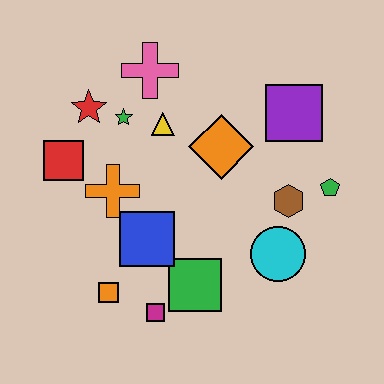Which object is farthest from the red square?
The green pentagon is farthest from the red square.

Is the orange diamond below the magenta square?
No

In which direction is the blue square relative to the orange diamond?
The blue square is below the orange diamond.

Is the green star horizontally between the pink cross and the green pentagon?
No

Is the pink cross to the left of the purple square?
Yes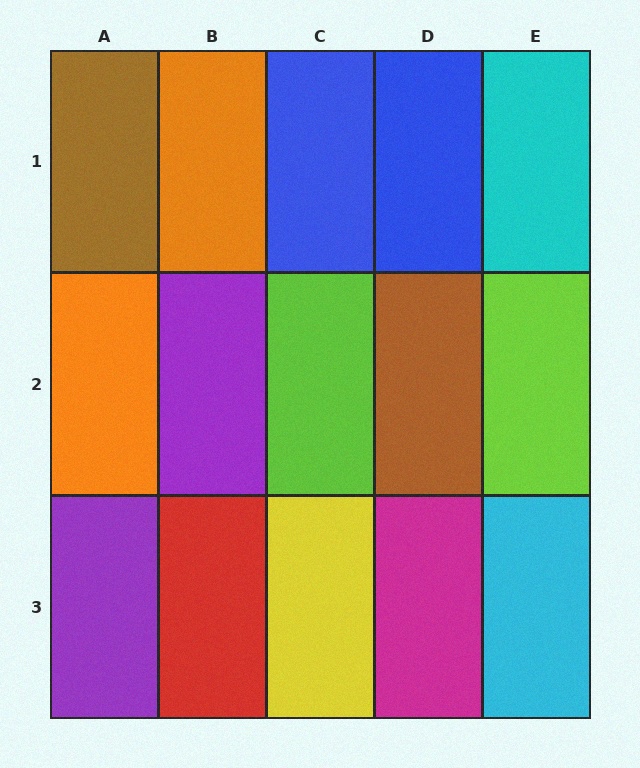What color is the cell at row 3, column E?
Cyan.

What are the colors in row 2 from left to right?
Orange, purple, lime, brown, lime.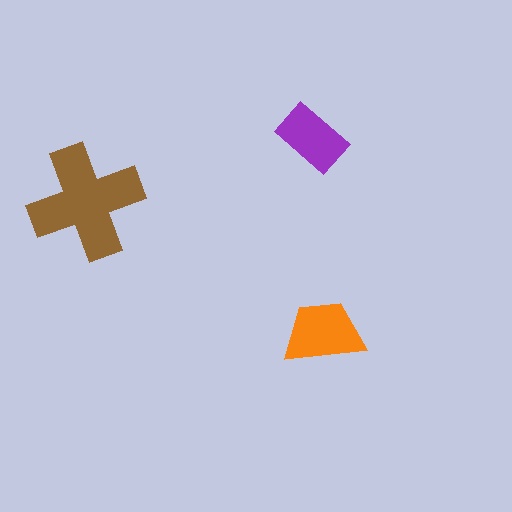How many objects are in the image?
There are 3 objects in the image.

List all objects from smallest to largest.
The purple rectangle, the orange trapezoid, the brown cross.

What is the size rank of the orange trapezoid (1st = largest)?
2nd.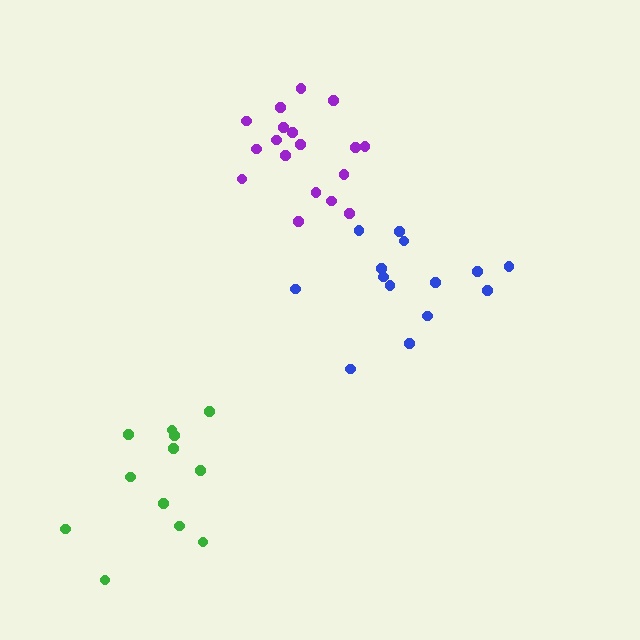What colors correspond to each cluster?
The clusters are colored: purple, green, blue.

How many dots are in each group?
Group 1: 18 dots, Group 2: 12 dots, Group 3: 14 dots (44 total).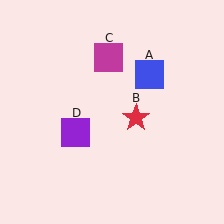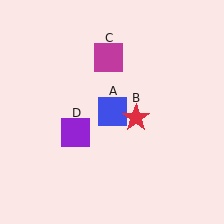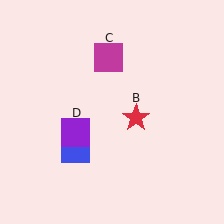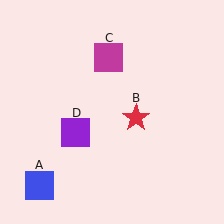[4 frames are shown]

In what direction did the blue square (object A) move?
The blue square (object A) moved down and to the left.